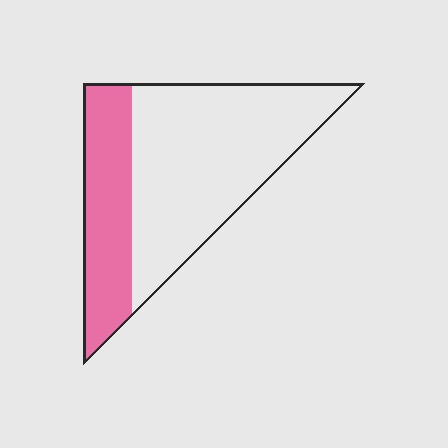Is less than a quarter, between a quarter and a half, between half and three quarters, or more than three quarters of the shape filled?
Between a quarter and a half.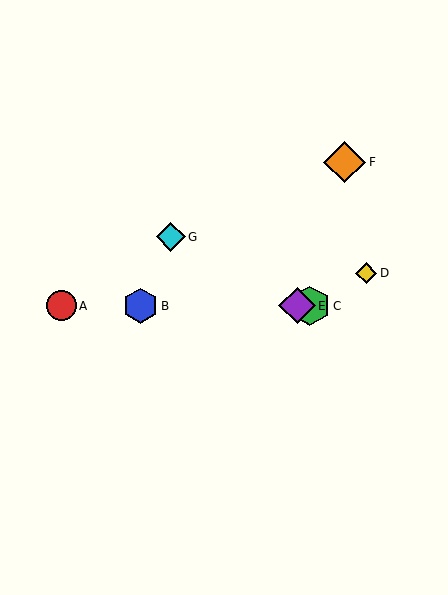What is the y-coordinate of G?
Object G is at y≈237.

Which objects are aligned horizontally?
Objects A, B, C, E are aligned horizontally.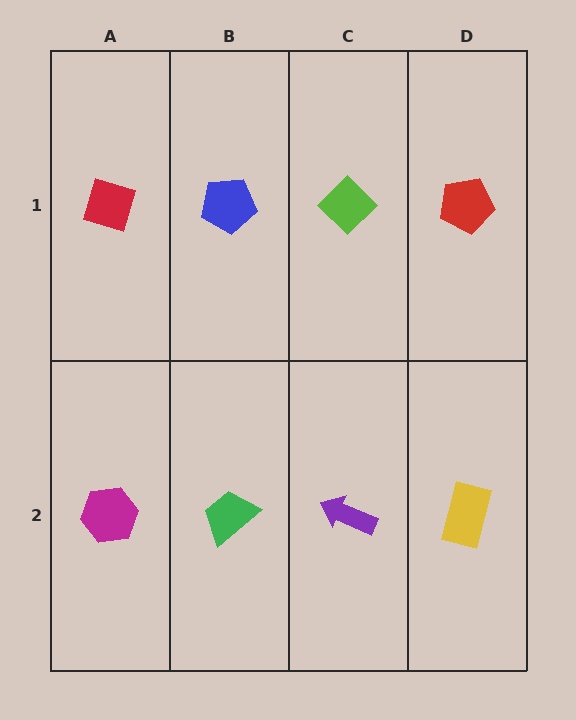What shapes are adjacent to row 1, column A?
A magenta hexagon (row 2, column A), a blue pentagon (row 1, column B).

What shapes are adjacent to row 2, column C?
A lime diamond (row 1, column C), a green trapezoid (row 2, column B), a yellow rectangle (row 2, column D).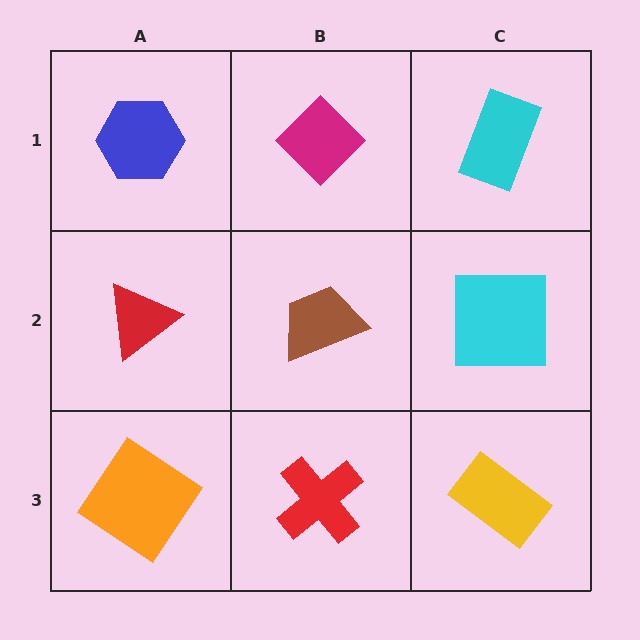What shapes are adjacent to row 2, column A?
A blue hexagon (row 1, column A), an orange diamond (row 3, column A), a brown trapezoid (row 2, column B).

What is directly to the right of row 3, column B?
A yellow rectangle.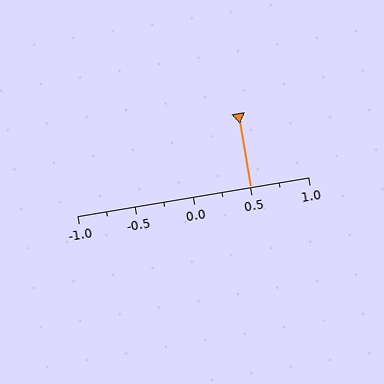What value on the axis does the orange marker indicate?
The marker indicates approximately 0.5.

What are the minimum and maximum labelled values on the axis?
The axis runs from -1.0 to 1.0.